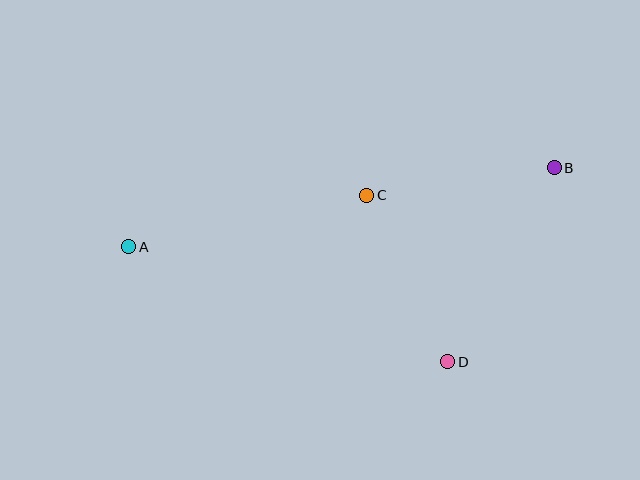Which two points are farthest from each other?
Points A and B are farthest from each other.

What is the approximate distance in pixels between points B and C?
The distance between B and C is approximately 189 pixels.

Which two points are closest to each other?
Points C and D are closest to each other.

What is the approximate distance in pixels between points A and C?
The distance between A and C is approximately 244 pixels.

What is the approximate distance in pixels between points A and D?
The distance between A and D is approximately 339 pixels.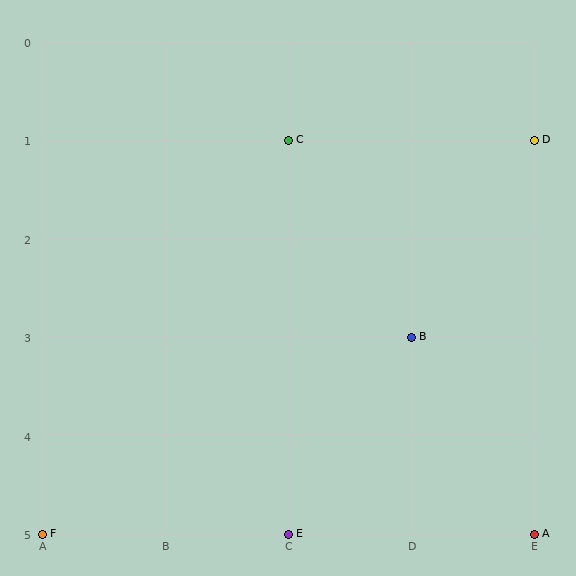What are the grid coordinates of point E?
Point E is at grid coordinates (C, 5).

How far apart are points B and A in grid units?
Points B and A are 1 column and 2 rows apart (about 2.2 grid units diagonally).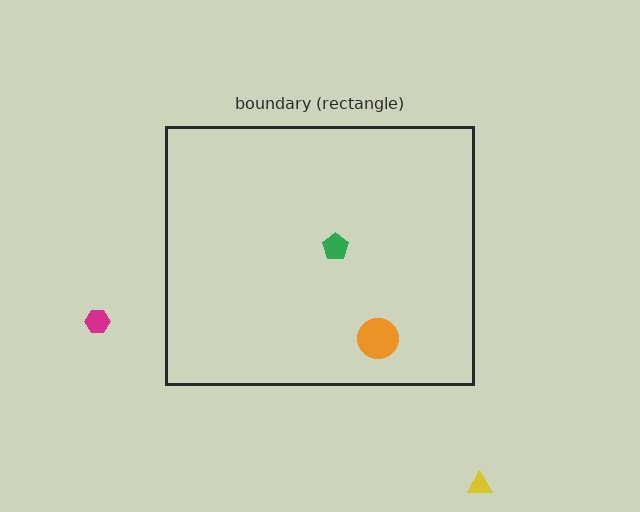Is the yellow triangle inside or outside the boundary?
Outside.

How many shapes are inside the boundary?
2 inside, 2 outside.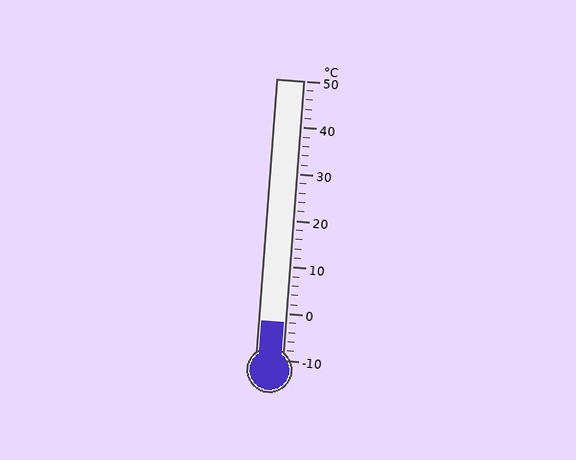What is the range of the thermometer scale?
The thermometer scale ranges from -10°C to 50°C.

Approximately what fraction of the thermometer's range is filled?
The thermometer is filled to approximately 15% of its range.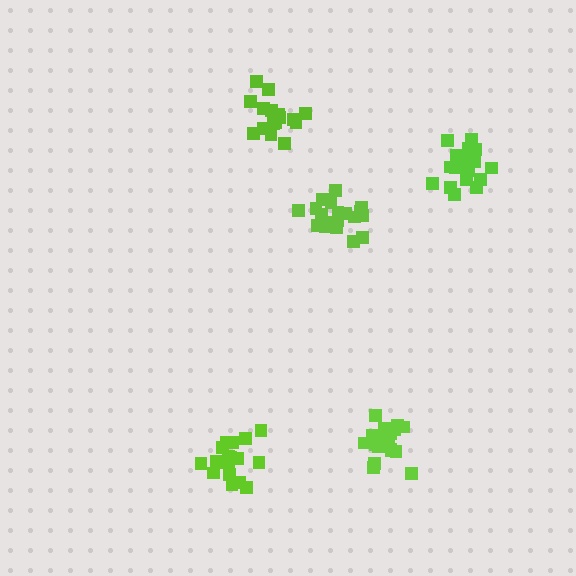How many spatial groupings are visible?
There are 5 spatial groupings.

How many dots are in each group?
Group 1: 19 dots, Group 2: 19 dots, Group 3: 19 dots, Group 4: 16 dots, Group 5: 18 dots (91 total).